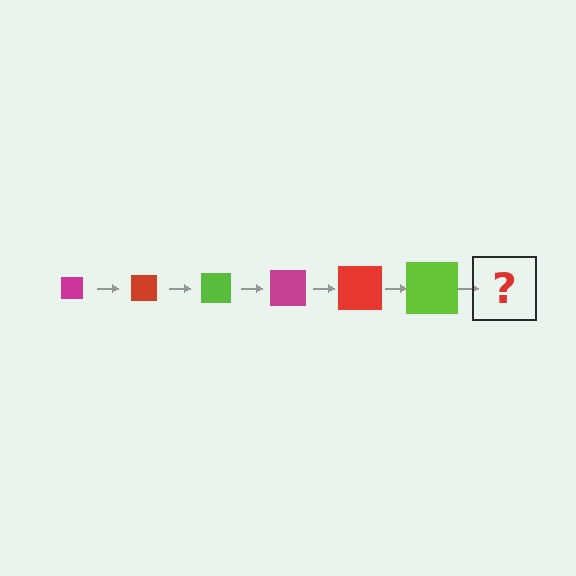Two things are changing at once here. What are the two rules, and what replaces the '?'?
The two rules are that the square grows larger each step and the color cycles through magenta, red, and lime. The '?' should be a magenta square, larger than the previous one.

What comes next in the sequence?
The next element should be a magenta square, larger than the previous one.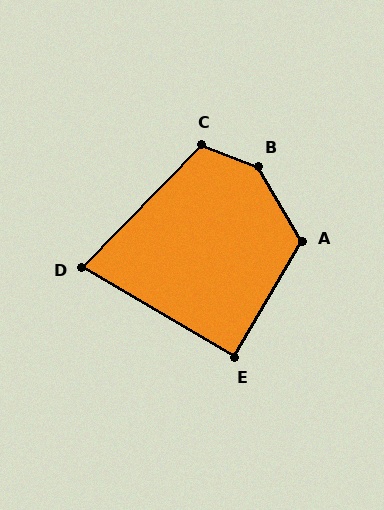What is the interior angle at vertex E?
Approximately 90 degrees (approximately right).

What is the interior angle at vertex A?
Approximately 120 degrees (obtuse).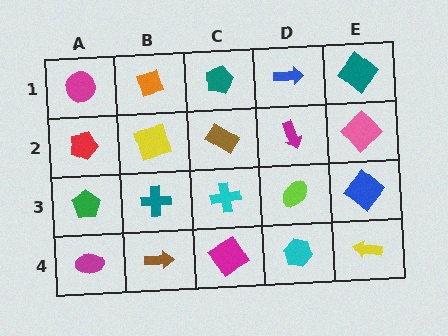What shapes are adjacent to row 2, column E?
A teal diamond (row 1, column E), a blue diamond (row 3, column E), a magenta arrow (row 2, column D).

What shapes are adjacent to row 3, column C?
A brown rectangle (row 2, column C), a magenta diamond (row 4, column C), a teal cross (row 3, column B), a lime ellipse (row 3, column D).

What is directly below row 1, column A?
A red pentagon.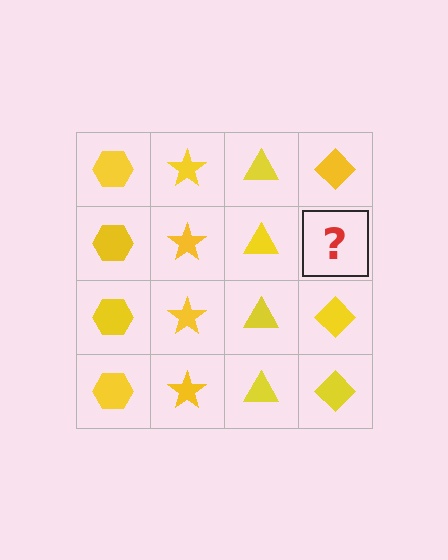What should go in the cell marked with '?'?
The missing cell should contain a yellow diamond.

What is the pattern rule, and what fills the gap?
The rule is that each column has a consistent shape. The gap should be filled with a yellow diamond.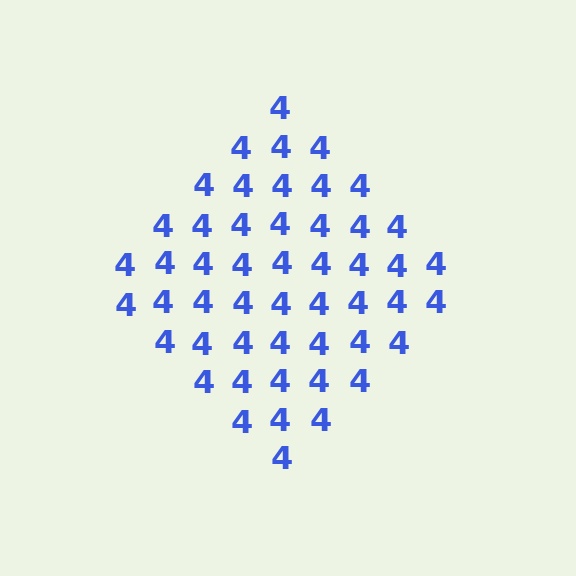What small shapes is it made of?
It is made of small digit 4's.